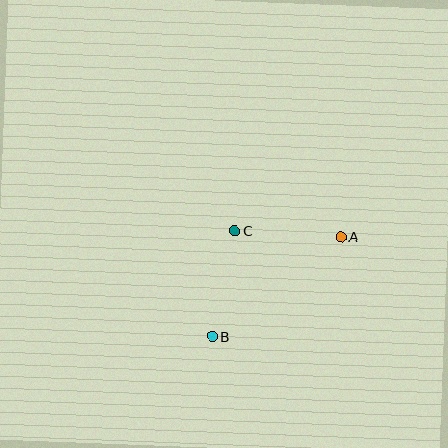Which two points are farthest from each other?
Points A and B are farthest from each other.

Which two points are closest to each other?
Points A and C are closest to each other.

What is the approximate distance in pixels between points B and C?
The distance between B and C is approximately 108 pixels.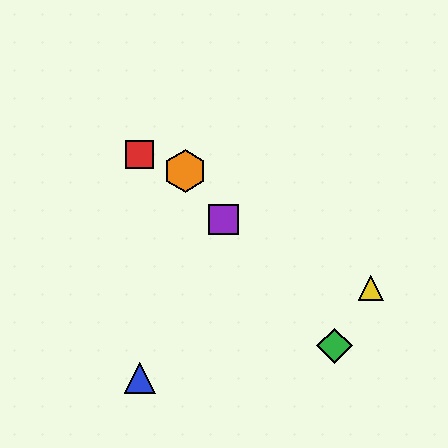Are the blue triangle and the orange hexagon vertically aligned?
No, the blue triangle is at x≈140 and the orange hexagon is at x≈185.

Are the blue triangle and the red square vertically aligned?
Yes, both are at x≈140.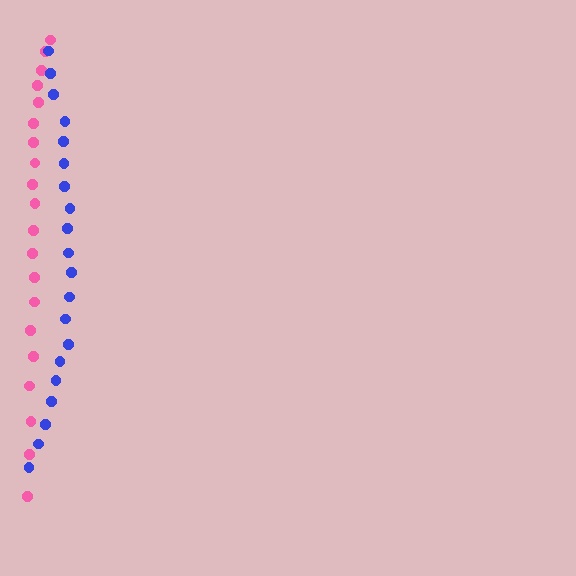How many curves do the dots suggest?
There are 2 distinct paths.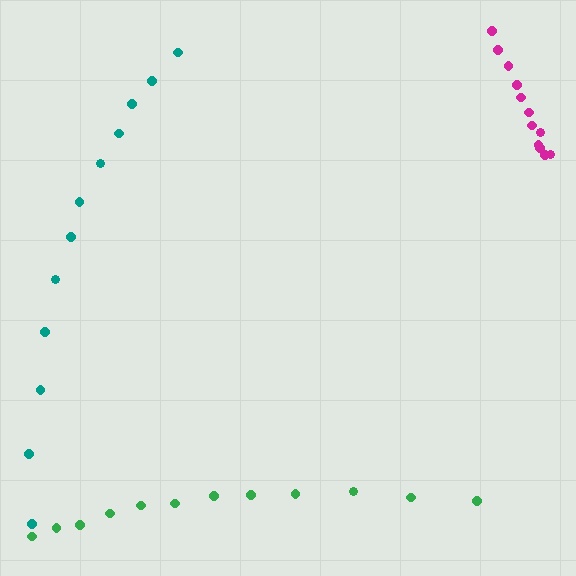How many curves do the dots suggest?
There are 3 distinct paths.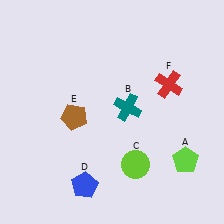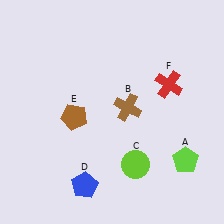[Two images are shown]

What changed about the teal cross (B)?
In Image 1, B is teal. In Image 2, it changed to brown.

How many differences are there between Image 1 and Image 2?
There is 1 difference between the two images.